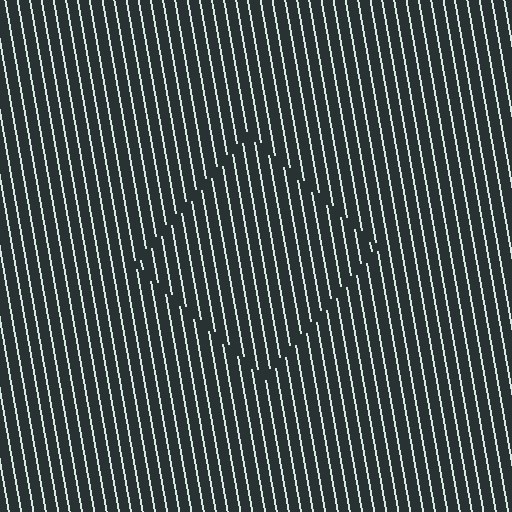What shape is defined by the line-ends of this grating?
An illusory square. The interior of the shape contains the same grating, shifted by half a period — the contour is defined by the phase discontinuity where line-ends from the inner and outer gratings abut.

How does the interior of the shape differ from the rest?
The interior of the shape contains the same grating, shifted by half a period — the contour is defined by the phase discontinuity where line-ends from the inner and outer gratings abut.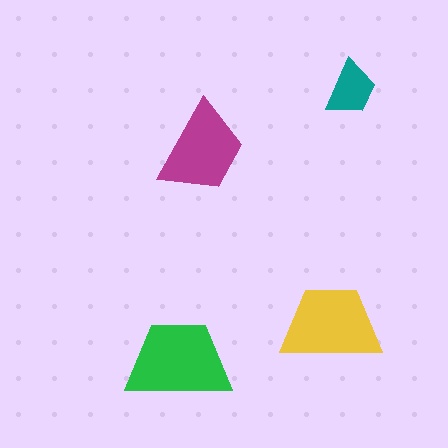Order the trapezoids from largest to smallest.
the green one, the yellow one, the magenta one, the teal one.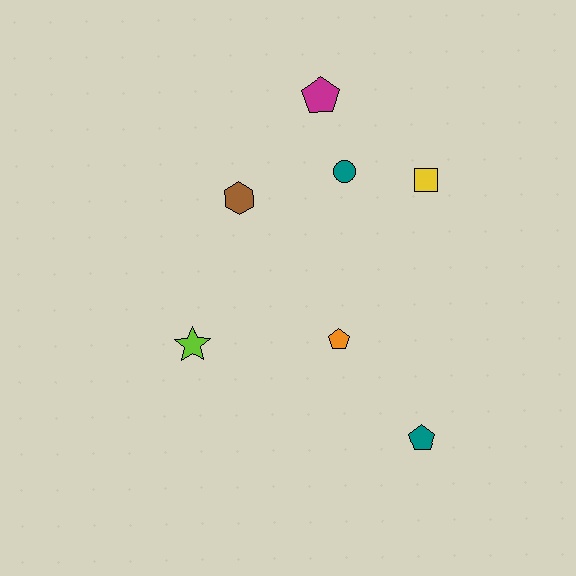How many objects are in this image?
There are 7 objects.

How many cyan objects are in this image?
There are no cyan objects.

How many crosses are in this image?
There are no crosses.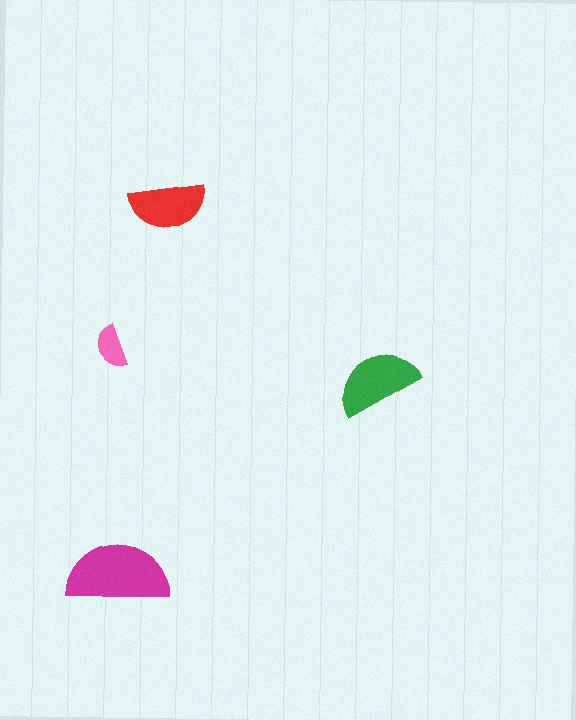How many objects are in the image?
There are 4 objects in the image.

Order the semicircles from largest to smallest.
the magenta one, the green one, the red one, the pink one.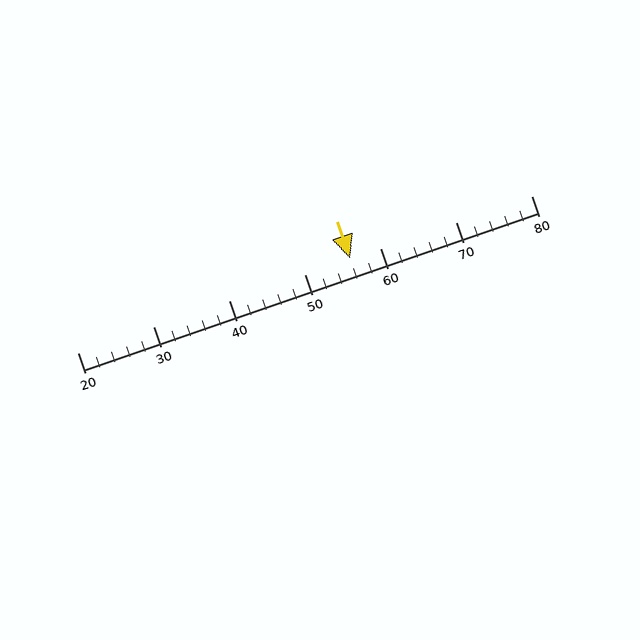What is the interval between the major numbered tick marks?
The major tick marks are spaced 10 units apart.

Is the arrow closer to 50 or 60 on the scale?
The arrow is closer to 60.